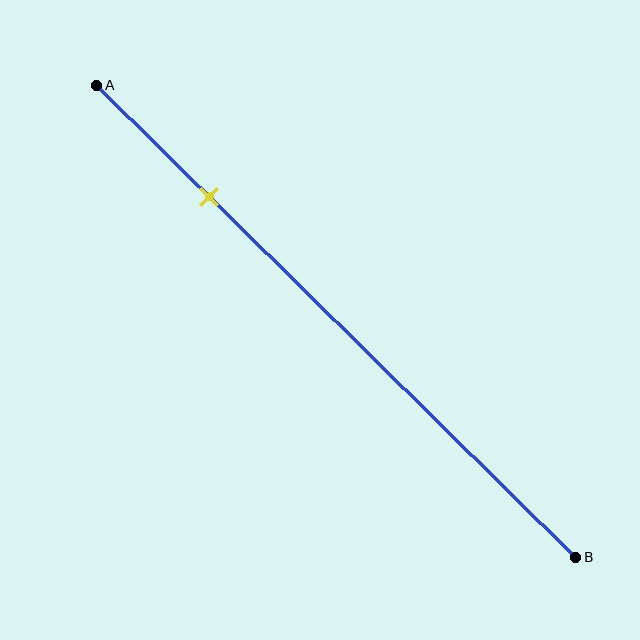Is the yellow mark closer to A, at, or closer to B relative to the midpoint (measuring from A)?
The yellow mark is closer to point A than the midpoint of segment AB.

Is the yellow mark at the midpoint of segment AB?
No, the mark is at about 25% from A, not at the 50% midpoint.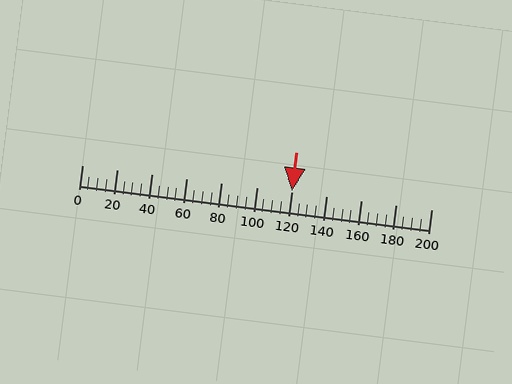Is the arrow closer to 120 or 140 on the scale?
The arrow is closer to 120.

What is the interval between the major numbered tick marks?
The major tick marks are spaced 20 units apart.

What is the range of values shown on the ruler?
The ruler shows values from 0 to 200.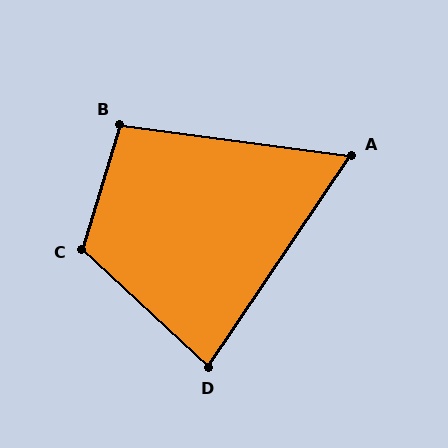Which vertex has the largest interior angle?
C, at approximately 116 degrees.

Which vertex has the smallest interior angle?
A, at approximately 64 degrees.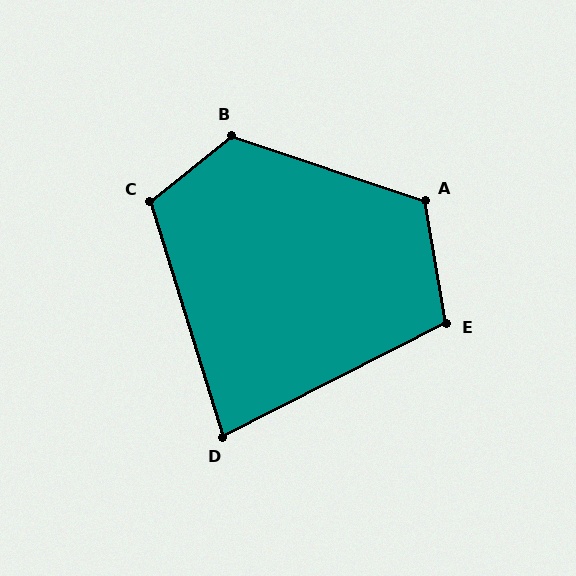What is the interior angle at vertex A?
Approximately 119 degrees (obtuse).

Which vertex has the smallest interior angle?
D, at approximately 80 degrees.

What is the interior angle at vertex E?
Approximately 107 degrees (obtuse).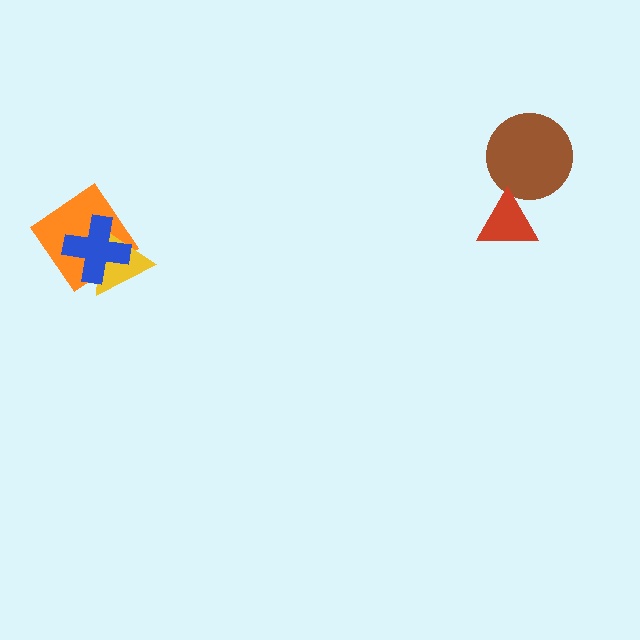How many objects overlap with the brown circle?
1 object overlaps with the brown circle.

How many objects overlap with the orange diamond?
2 objects overlap with the orange diamond.